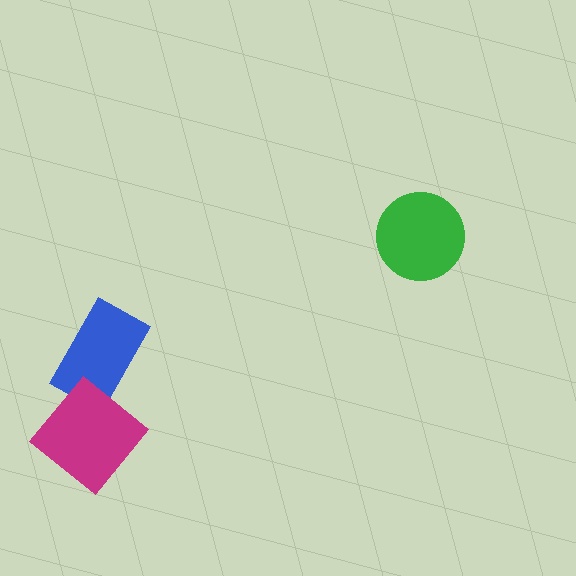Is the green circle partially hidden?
No, no other shape covers it.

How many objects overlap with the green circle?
0 objects overlap with the green circle.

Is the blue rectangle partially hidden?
Yes, it is partially covered by another shape.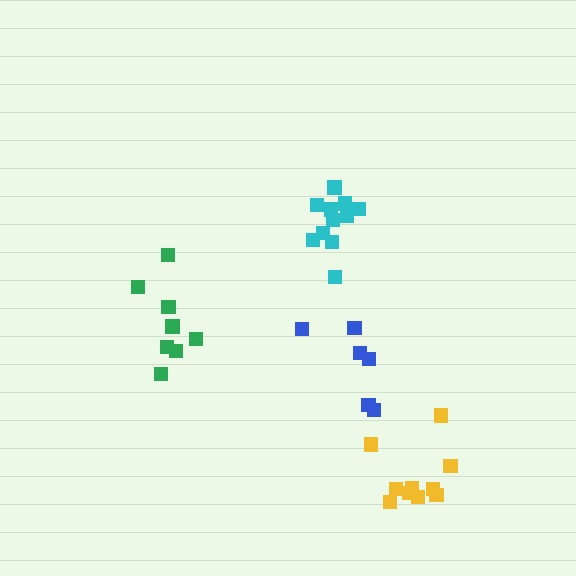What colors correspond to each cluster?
The clusters are colored: blue, yellow, cyan, green.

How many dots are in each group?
Group 1: 6 dots, Group 2: 10 dots, Group 3: 11 dots, Group 4: 8 dots (35 total).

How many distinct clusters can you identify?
There are 4 distinct clusters.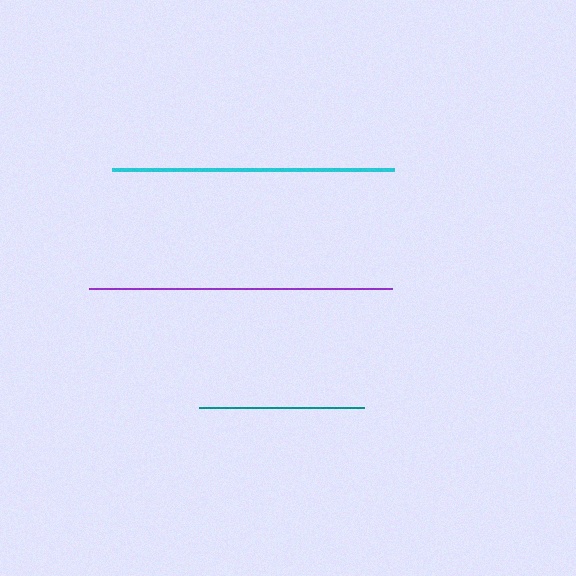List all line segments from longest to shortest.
From longest to shortest: purple, cyan, teal.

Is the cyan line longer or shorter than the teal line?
The cyan line is longer than the teal line.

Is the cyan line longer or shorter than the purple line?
The purple line is longer than the cyan line.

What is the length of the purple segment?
The purple segment is approximately 304 pixels long.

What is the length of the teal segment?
The teal segment is approximately 165 pixels long.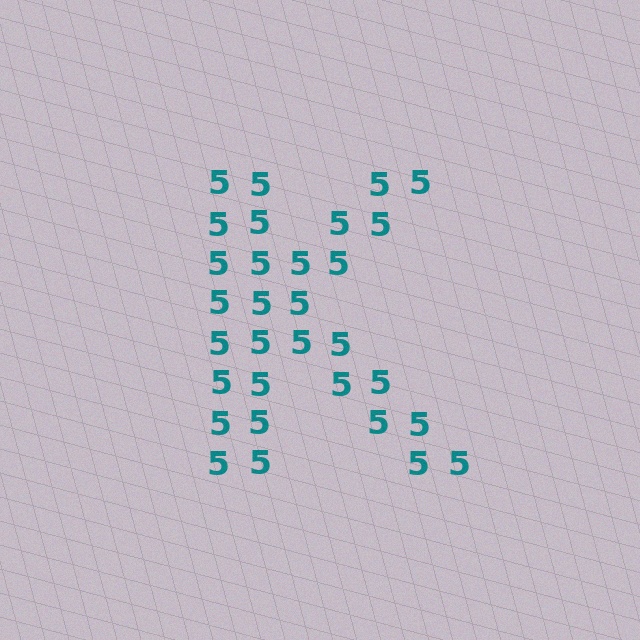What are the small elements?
The small elements are digit 5's.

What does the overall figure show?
The overall figure shows the letter K.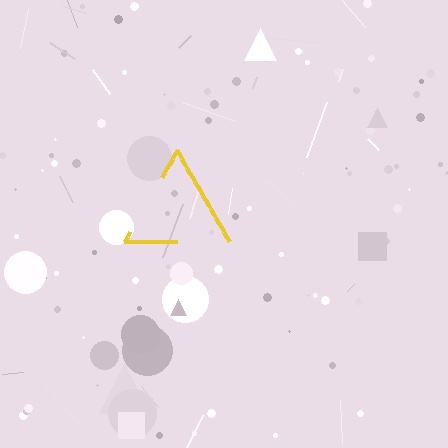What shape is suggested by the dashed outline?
The dashed outline suggests a triangle.